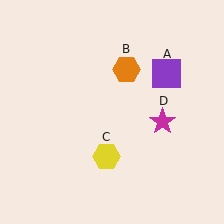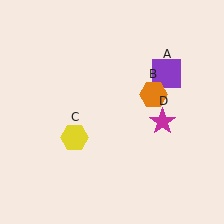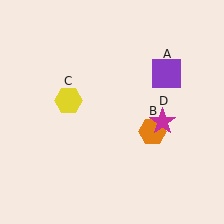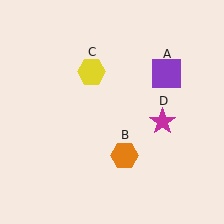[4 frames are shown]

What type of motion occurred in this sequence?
The orange hexagon (object B), yellow hexagon (object C) rotated clockwise around the center of the scene.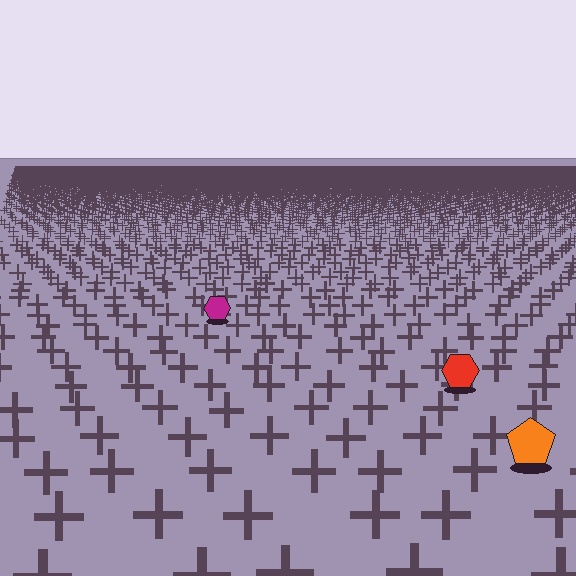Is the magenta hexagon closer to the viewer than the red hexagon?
No. The red hexagon is closer — you can tell from the texture gradient: the ground texture is coarser near it.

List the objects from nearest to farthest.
From nearest to farthest: the orange pentagon, the red hexagon, the magenta hexagon.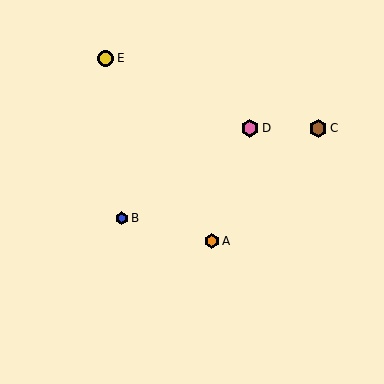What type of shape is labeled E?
Shape E is a yellow circle.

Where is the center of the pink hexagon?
The center of the pink hexagon is at (250, 128).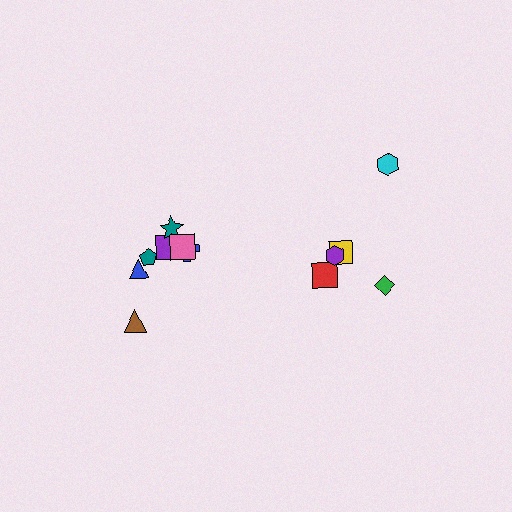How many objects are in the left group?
There are 8 objects.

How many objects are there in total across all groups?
There are 13 objects.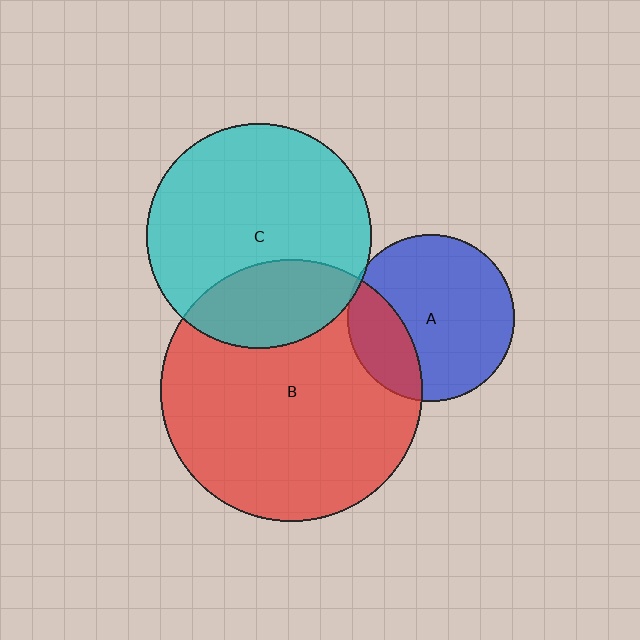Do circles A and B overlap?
Yes.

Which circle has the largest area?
Circle B (red).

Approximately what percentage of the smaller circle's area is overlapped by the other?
Approximately 25%.